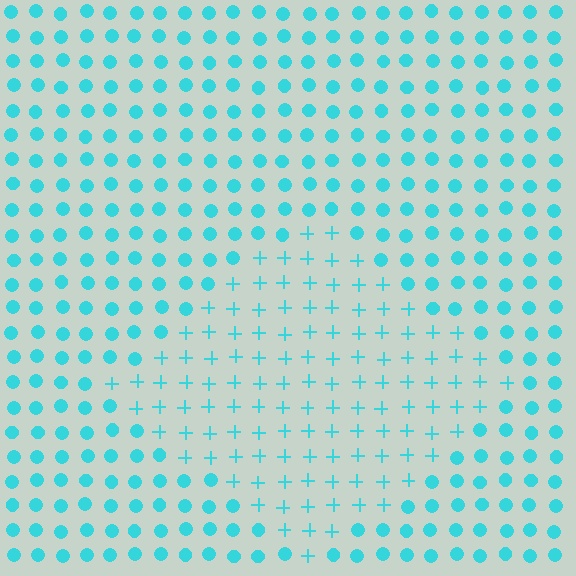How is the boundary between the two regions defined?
The boundary is defined by a change in element shape: plus signs inside vs. circles outside. All elements share the same color and spacing.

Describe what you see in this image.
The image is filled with small cyan elements arranged in a uniform grid. A diamond-shaped region contains plus signs, while the surrounding area contains circles. The boundary is defined purely by the change in element shape.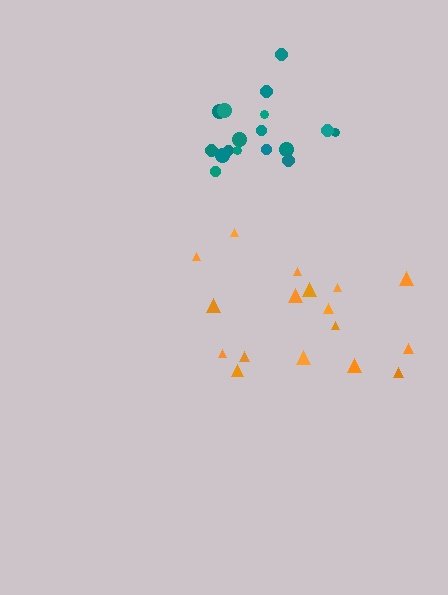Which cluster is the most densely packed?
Teal.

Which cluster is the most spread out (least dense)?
Orange.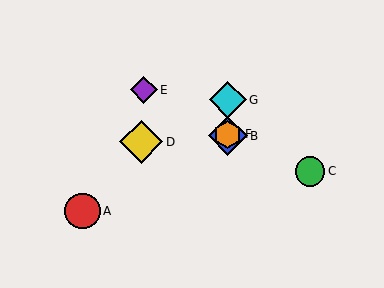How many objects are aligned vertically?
3 objects (B, F, G) are aligned vertically.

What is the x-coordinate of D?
Object D is at x≈141.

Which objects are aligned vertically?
Objects B, F, G are aligned vertically.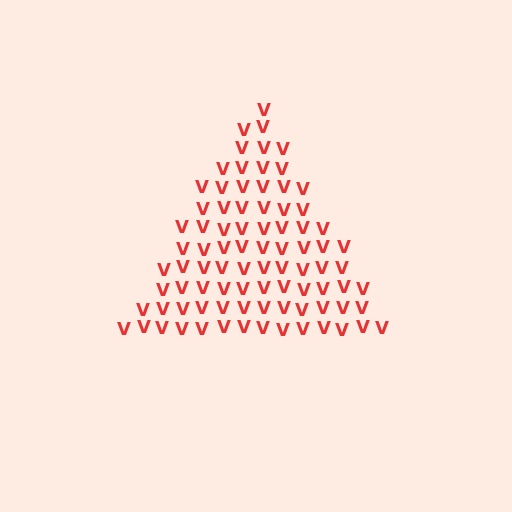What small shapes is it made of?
It is made of small letter V's.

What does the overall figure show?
The overall figure shows a triangle.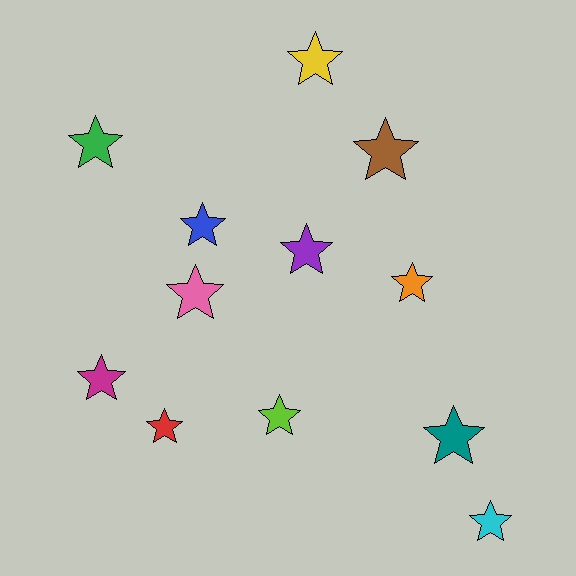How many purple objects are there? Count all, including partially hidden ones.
There is 1 purple object.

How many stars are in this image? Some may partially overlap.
There are 12 stars.